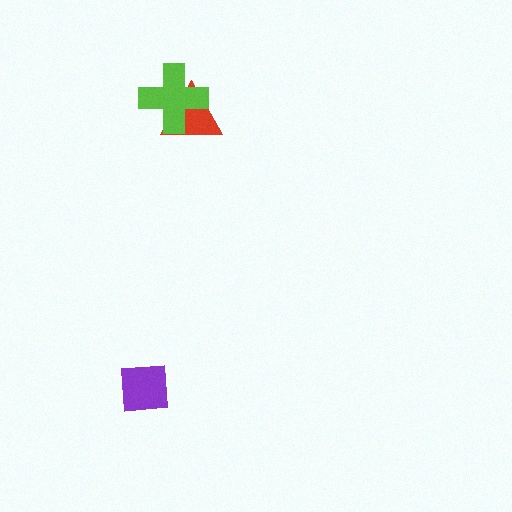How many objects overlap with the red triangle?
1 object overlaps with the red triangle.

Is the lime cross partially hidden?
No, no other shape covers it.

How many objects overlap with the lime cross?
1 object overlaps with the lime cross.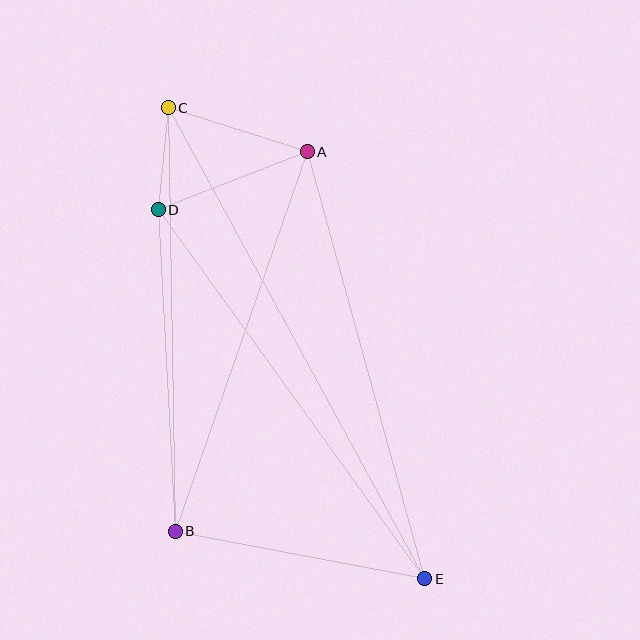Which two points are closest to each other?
Points C and D are closest to each other.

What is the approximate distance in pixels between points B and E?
The distance between B and E is approximately 254 pixels.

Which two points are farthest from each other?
Points C and E are farthest from each other.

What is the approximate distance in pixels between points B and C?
The distance between B and C is approximately 423 pixels.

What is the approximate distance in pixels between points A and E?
The distance between A and E is approximately 443 pixels.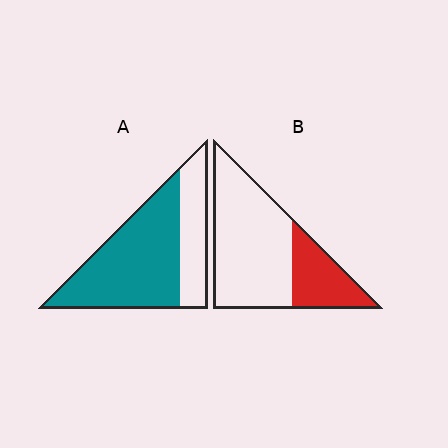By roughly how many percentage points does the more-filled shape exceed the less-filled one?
By roughly 40 percentage points (A over B).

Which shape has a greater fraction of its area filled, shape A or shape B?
Shape A.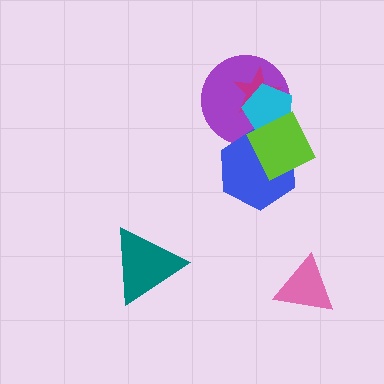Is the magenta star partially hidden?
Yes, it is partially covered by another shape.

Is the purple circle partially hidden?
Yes, it is partially covered by another shape.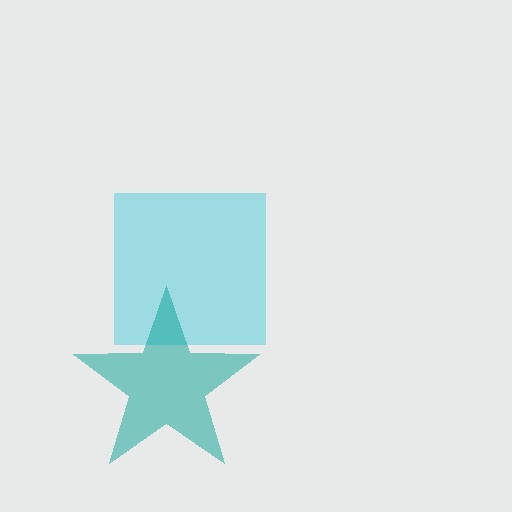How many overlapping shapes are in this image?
There are 2 overlapping shapes in the image.